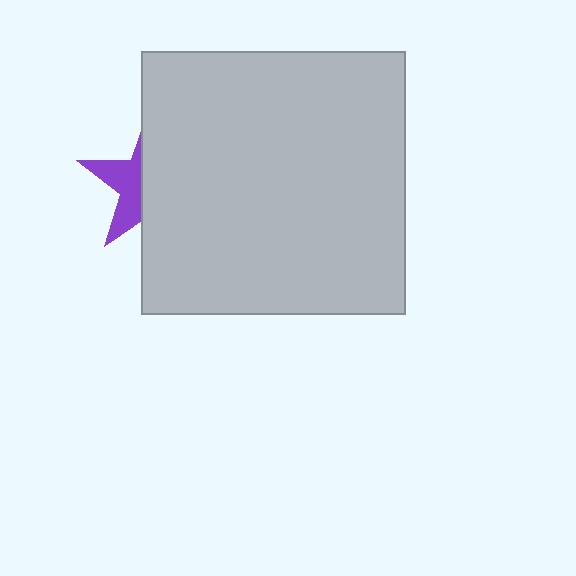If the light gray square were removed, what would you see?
You would see the complete purple star.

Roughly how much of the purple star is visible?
A small part of it is visible (roughly 38%).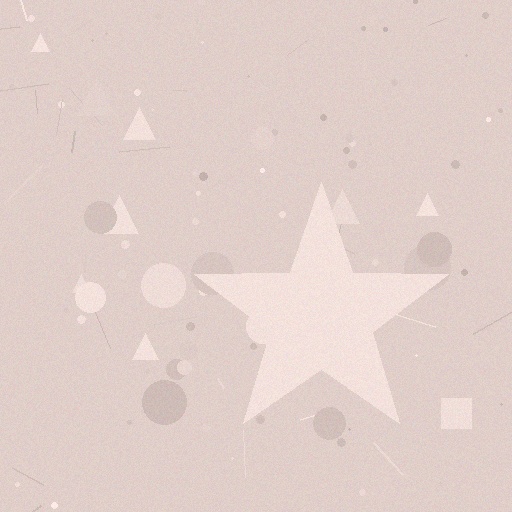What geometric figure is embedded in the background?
A star is embedded in the background.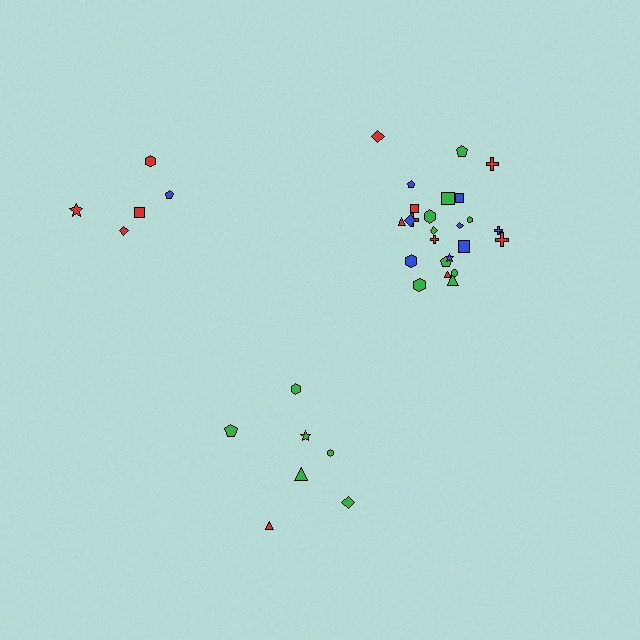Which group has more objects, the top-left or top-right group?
The top-right group.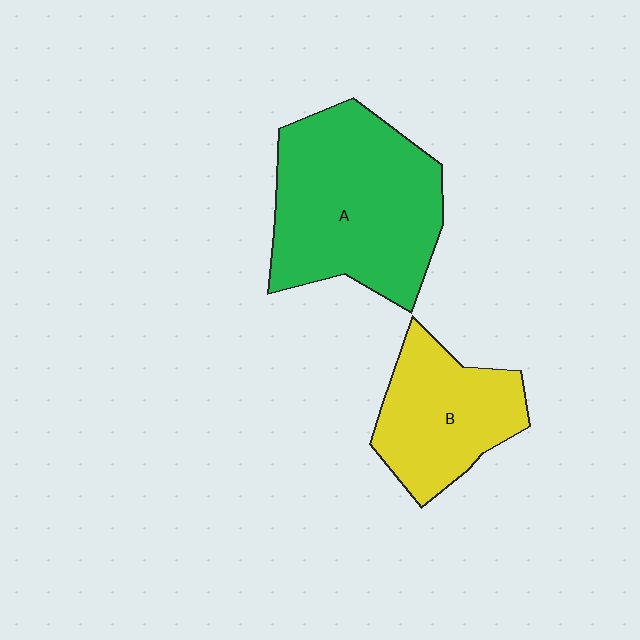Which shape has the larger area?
Shape A (green).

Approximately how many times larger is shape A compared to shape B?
Approximately 1.6 times.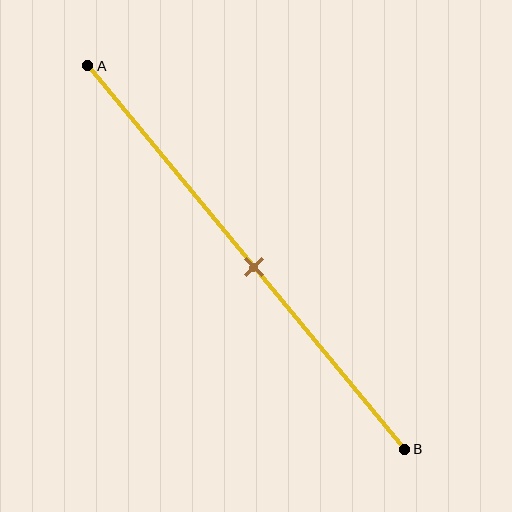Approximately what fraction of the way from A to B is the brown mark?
The brown mark is approximately 55% of the way from A to B.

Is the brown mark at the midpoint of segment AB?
Yes, the mark is approximately at the midpoint.